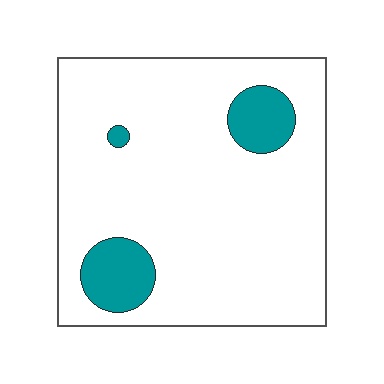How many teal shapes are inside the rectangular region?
3.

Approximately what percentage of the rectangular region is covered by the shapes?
Approximately 10%.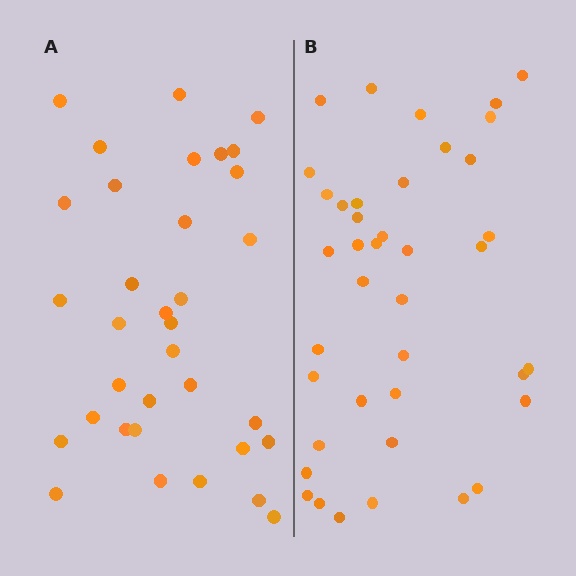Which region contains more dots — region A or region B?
Region B (the right region) has more dots.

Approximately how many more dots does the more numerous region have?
Region B has about 6 more dots than region A.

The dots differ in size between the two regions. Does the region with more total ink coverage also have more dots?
No. Region A has more total ink coverage because its dots are larger, but region B actually contains more individual dots. Total area can be misleading — the number of items is what matters here.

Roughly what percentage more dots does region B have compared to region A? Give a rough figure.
About 20% more.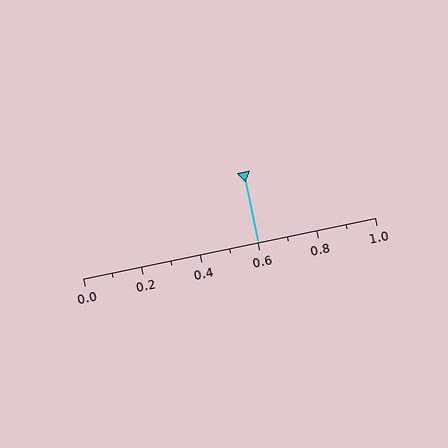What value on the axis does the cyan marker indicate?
The marker indicates approximately 0.6.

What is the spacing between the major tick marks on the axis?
The major ticks are spaced 0.2 apart.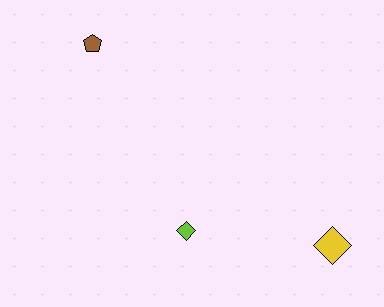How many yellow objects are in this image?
There is 1 yellow object.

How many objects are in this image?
There are 3 objects.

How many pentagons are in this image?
There is 1 pentagon.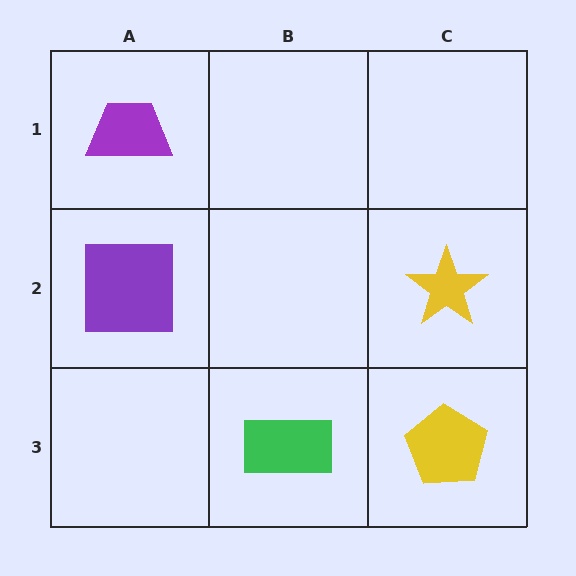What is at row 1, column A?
A purple trapezoid.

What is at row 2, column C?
A yellow star.